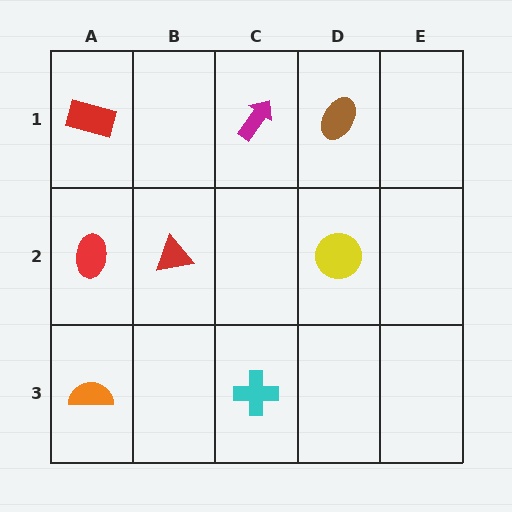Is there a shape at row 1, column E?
No, that cell is empty.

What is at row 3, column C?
A cyan cross.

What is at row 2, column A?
A red ellipse.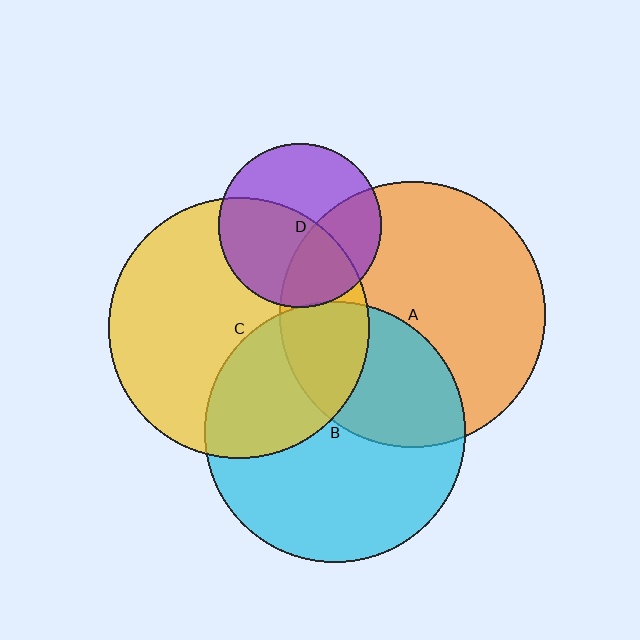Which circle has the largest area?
Circle A (orange).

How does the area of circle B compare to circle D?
Approximately 2.5 times.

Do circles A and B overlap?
Yes.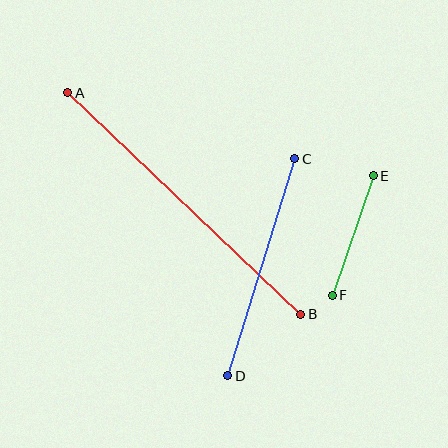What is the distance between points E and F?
The distance is approximately 127 pixels.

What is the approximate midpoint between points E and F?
The midpoint is at approximately (353, 236) pixels.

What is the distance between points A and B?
The distance is approximately 321 pixels.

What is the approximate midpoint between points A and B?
The midpoint is at approximately (184, 204) pixels.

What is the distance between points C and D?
The distance is approximately 227 pixels.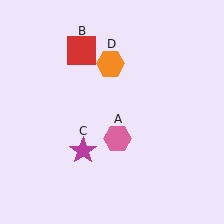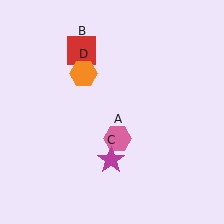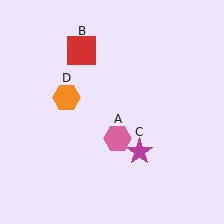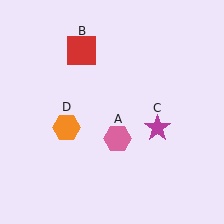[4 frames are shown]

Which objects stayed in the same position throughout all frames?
Pink hexagon (object A) and red square (object B) remained stationary.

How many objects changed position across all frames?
2 objects changed position: magenta star (object C), orange hexagon (object D).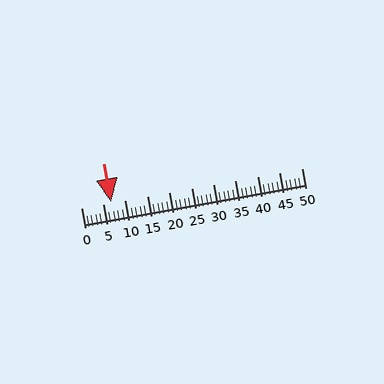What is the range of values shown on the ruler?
The ruler shows values from 0 to 50.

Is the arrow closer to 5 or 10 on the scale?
The arrow is closer to 5.